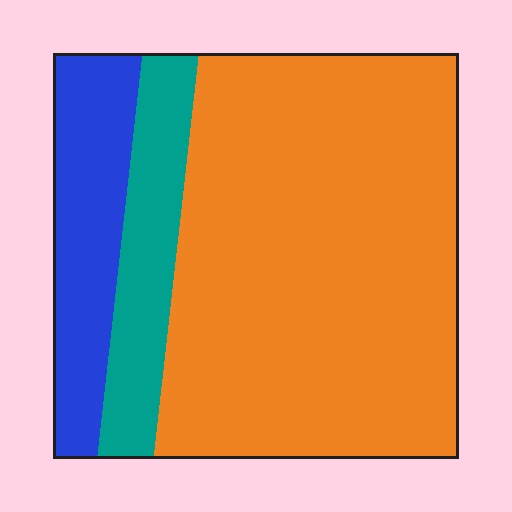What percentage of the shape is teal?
Teal covers around 15% of the shape.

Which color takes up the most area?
Orange, at roughly 70%.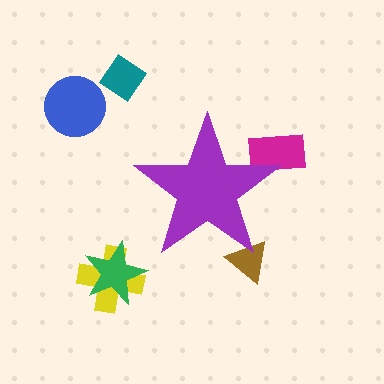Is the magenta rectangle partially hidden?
Yes, the magenta rectangle is partially hidden behind the purple star.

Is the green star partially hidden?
No, the green star is fully visible.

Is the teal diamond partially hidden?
No, the teal diamond is fully visible.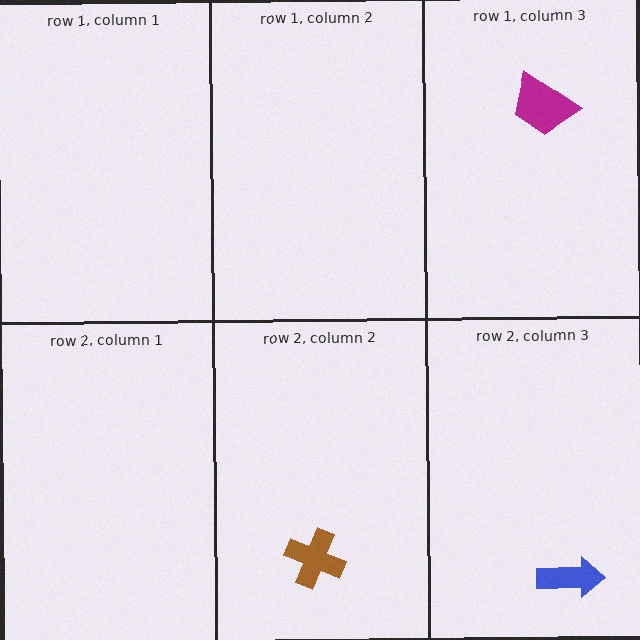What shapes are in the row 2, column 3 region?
The blue arrow.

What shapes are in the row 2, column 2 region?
The brown cross.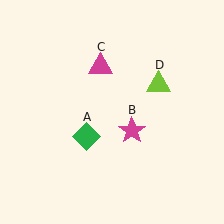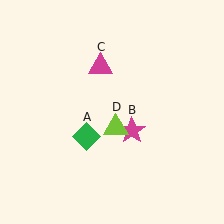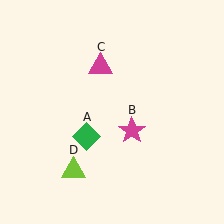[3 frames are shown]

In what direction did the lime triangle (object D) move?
The lime triangle (object D) moved down and to the left.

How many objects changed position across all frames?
1 object changed position: lime triangle (object D).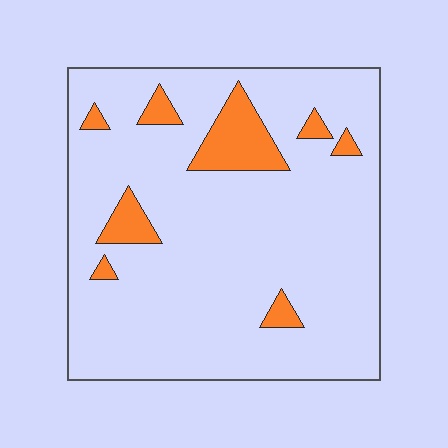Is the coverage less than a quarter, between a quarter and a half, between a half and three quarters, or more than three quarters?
Less than a quarter.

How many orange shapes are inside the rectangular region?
8.